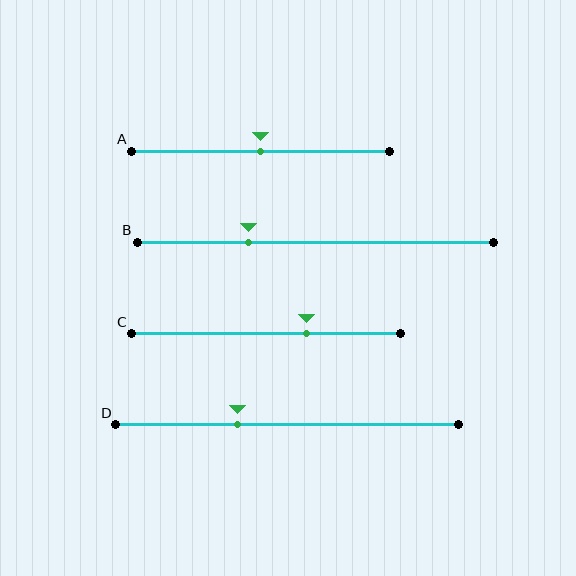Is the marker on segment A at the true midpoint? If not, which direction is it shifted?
Yes, the marker on segment A is at the true midpoint.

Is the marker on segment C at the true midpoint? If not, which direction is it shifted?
No, the marker on segment C is shifted to the right by about 15% of the segment length.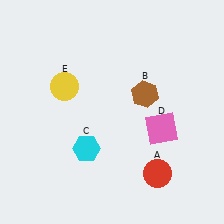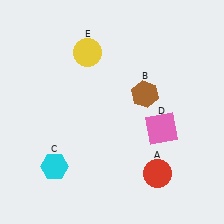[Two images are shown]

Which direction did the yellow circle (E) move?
The yellow circle (E) moved up.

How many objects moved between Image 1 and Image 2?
2 objects moved between the two images.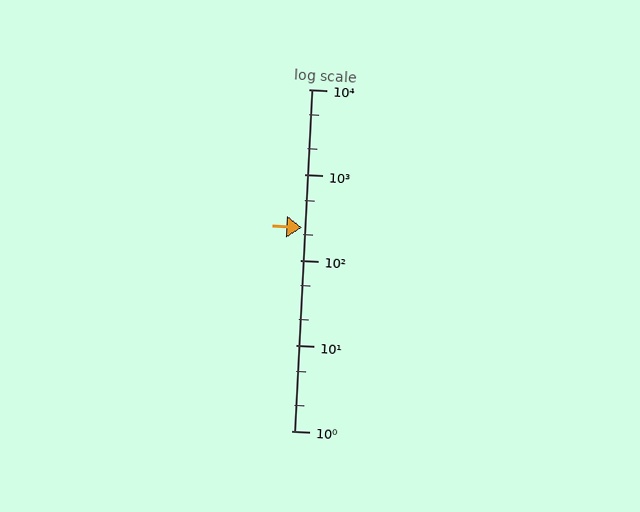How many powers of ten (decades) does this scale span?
The scale spans 4 decades, from 1 to 10000.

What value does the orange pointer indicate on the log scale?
The pointer indicates approximately 240.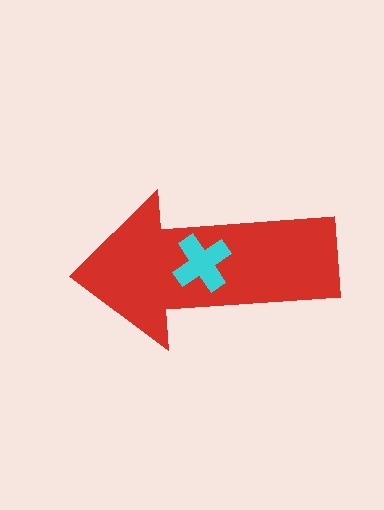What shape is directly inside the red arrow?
The cyan cross.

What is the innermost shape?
The cyan cross.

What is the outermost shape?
The red arrow.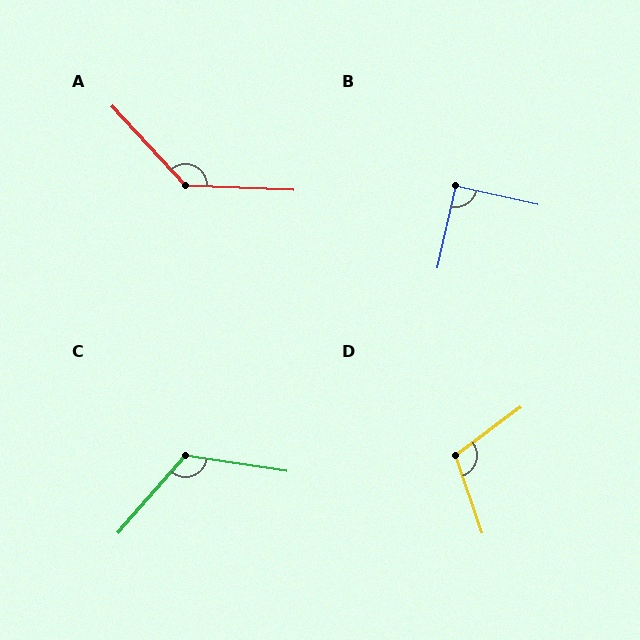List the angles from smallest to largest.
B (90°), D (108°), C (122°), A (135°).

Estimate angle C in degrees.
Approximately 122 degrees.